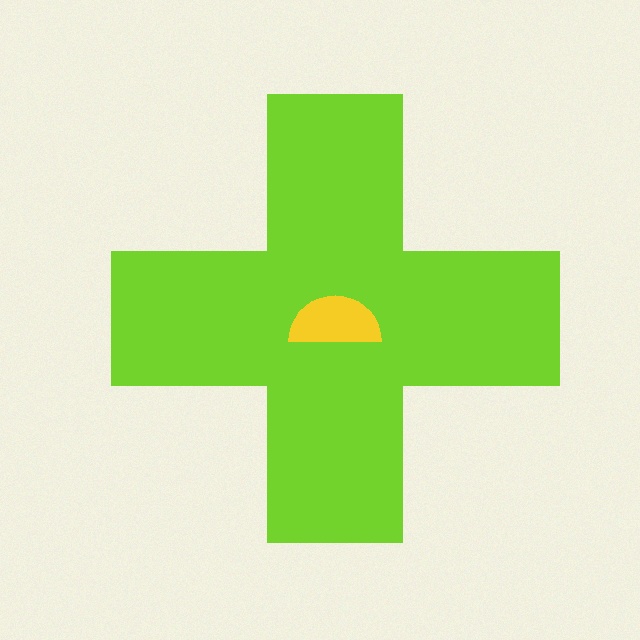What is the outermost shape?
The lime cross.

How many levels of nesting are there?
2.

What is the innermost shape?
The yellow semicircle.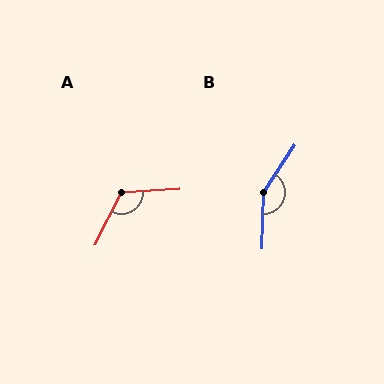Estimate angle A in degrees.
Approximately 120 degrees.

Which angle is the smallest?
A, at approximately 120 degrees.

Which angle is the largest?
B, at approximately 147 degrees.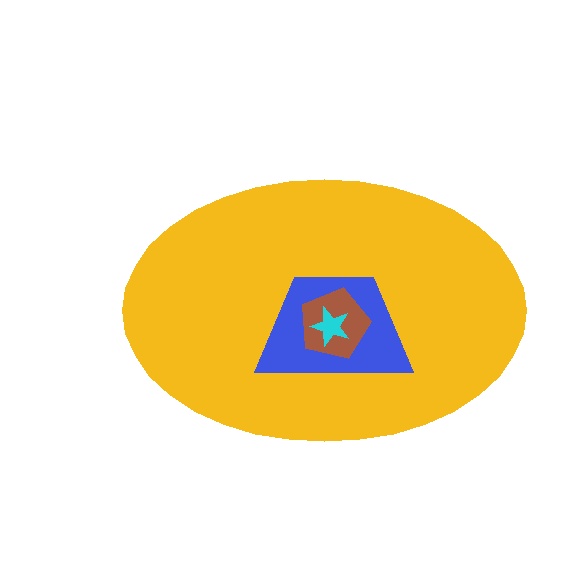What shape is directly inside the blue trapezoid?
The brown pentagon.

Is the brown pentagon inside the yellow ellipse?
Yes.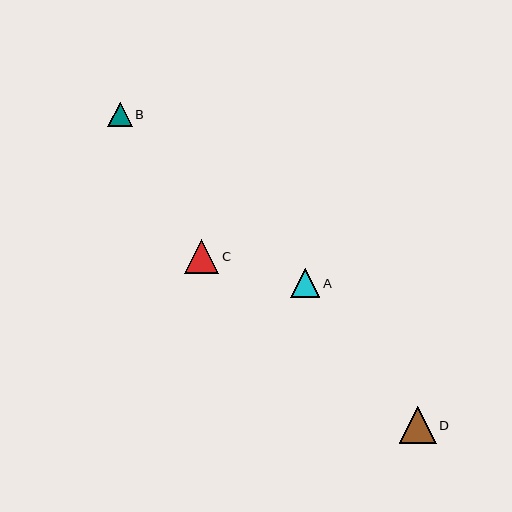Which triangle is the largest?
Triangle D is the largest with a size of approximately 37 pixels.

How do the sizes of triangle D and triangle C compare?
Triangle D and triangle C are approximately the same size.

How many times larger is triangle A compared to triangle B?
Triangle A is approximately 1.2 times the size of triangle B.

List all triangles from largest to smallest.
From largest to smallest: D, C, A, B.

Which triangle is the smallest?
Triangle B is the smallest with a size of approximately 24 pixels.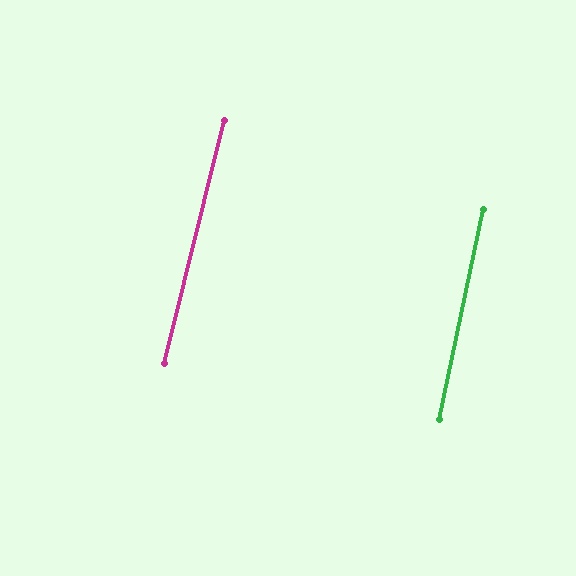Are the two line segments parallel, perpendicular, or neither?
Parallel — their directions differ by only 1.9°.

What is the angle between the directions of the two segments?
Approximately 2 degrees.